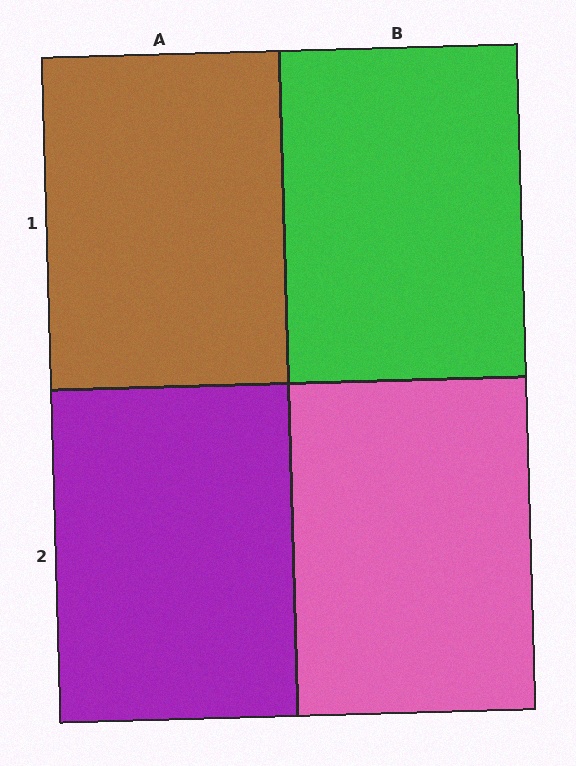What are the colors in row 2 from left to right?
Purple, pink.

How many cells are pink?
1 cell is pink.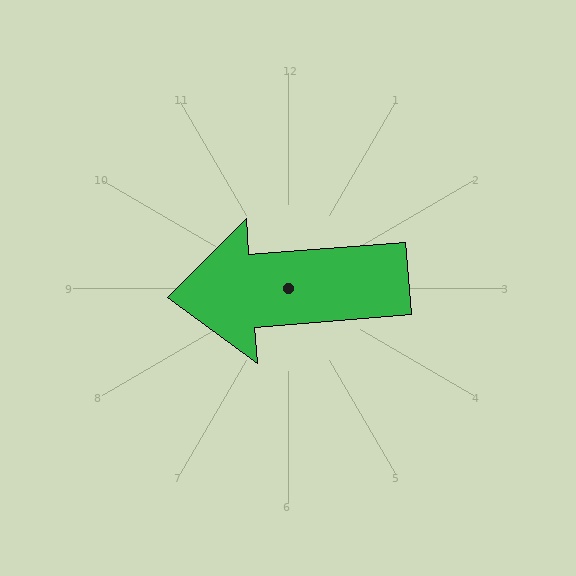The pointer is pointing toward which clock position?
Roughly 9 o'clock.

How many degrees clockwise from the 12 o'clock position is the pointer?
Approximately 265 degrees.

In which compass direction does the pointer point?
West.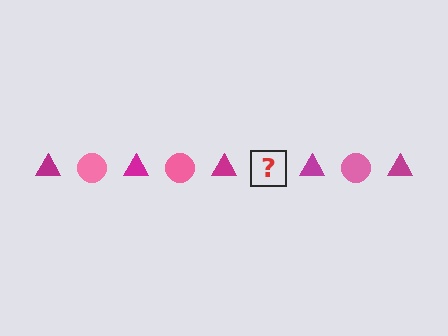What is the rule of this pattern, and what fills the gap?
The rule is that the pattern alternates between magenta triangle and pink circle. The gap should be filled with a pink circle.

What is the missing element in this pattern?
The missing element is a pink circle.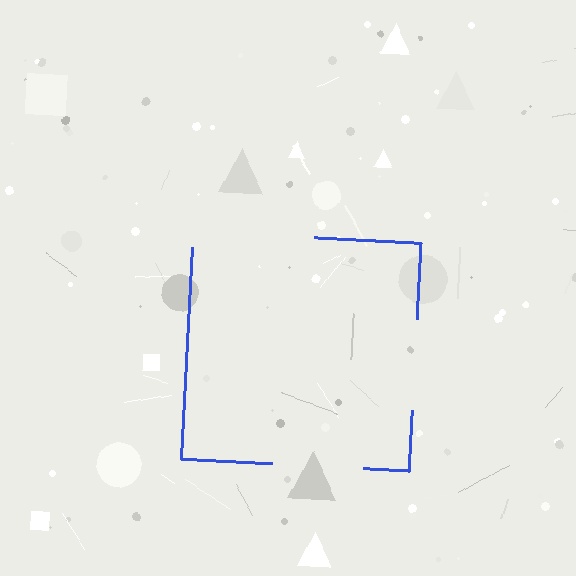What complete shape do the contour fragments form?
The contour fragments form a square.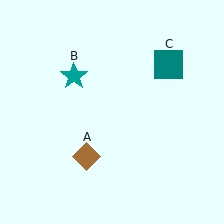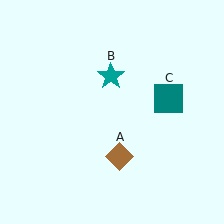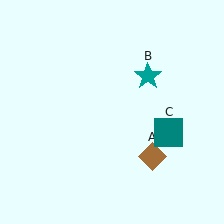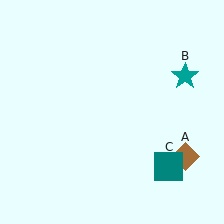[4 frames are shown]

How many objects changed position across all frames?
3 objects changed position: brown diamond (object A), teal star (object B), teal square (object C).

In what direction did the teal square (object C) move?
The teal square (object C) moved down.